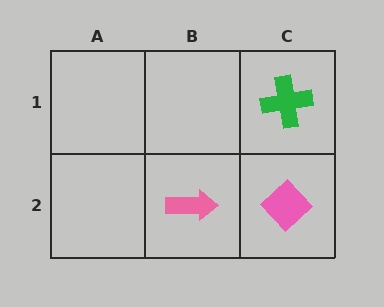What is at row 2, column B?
A pink arrow.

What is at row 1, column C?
A green cross.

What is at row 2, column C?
A pink diamond.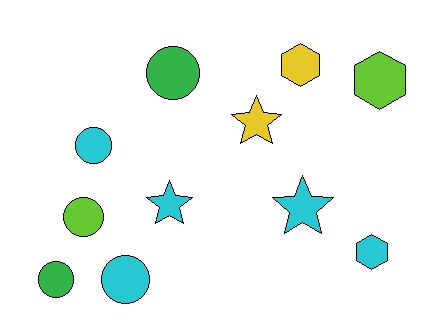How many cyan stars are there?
There are 2 cyan stars.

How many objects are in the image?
There are 11 objects.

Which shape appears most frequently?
Circle, with 5 objects.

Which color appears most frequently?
Cyan, with 5 objects.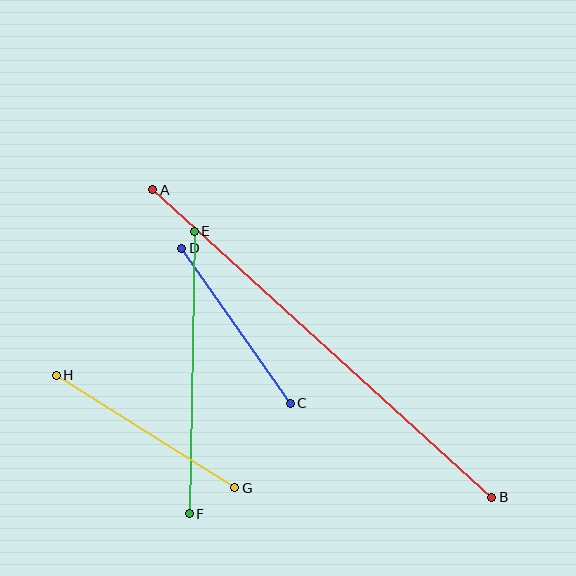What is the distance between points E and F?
The distance is approximately 283 pixels.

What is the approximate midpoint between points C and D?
The midpoint is at approximately (236, 326) pixels.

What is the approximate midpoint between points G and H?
The midpoint is at approximately (146, 432) pixels.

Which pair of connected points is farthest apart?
Points A and B are farthest apart.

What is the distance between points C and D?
The distance is approximately 189 pixels.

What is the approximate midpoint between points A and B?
The midpoint is at approximately (322, 344) pixels.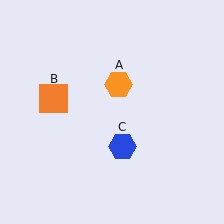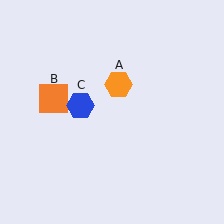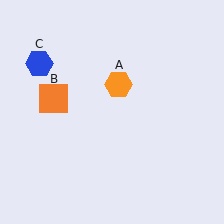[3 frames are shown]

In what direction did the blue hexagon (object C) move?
The blue hexagon (object C) moved up and to the left.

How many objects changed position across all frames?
1 object changed position: blue hexagon (object C).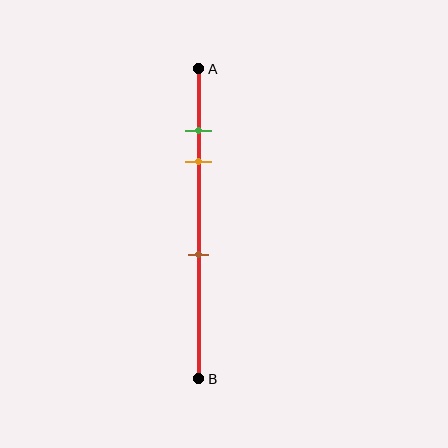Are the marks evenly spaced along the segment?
No, the marks are not evenly spaced.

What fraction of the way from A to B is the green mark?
The green mark is approximately 20% (0.2) of the way from A to B.